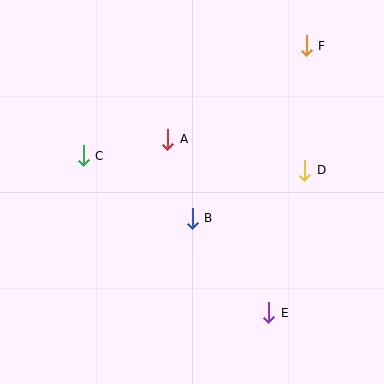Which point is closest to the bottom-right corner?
Point E is closest to the bottom-right corner.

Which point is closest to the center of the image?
Point B at (192, 218) is closest to the center.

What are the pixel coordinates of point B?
Point B is at (192, 218).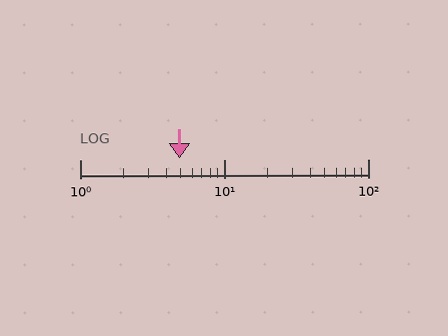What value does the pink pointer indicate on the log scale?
The pointer indicates approximately 4.9.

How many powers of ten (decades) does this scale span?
The scale spans 2 decades, from 1 to 100.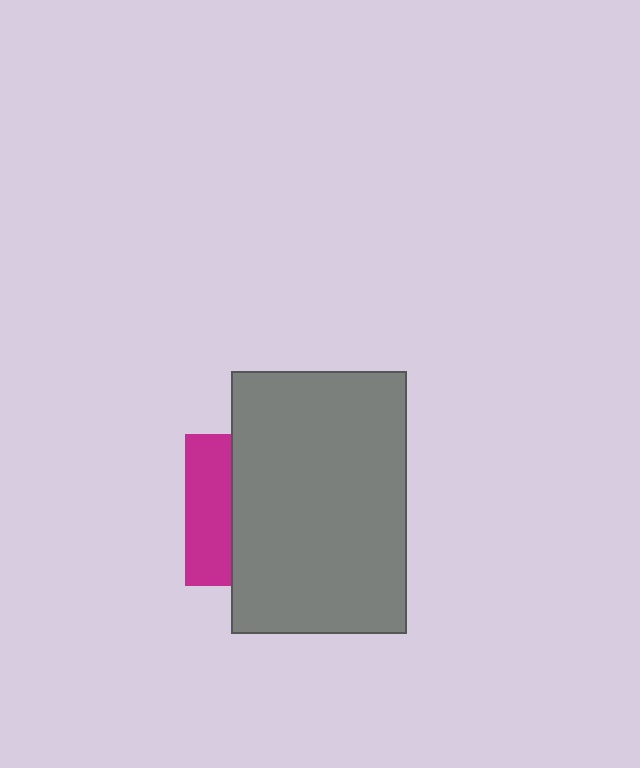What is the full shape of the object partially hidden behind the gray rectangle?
The partially hidden object is a magenta square.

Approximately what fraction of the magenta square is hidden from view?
Roughly 70% of the magenta square is hidden behind the gray rectangle.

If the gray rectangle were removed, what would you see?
You would see the complete magenta square.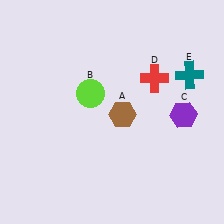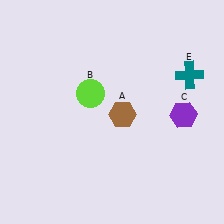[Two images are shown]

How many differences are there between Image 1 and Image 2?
There is 1 difference between the two images.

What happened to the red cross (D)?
The red cross (D) was removed in Image 2. It was in the top-right area of Image 1.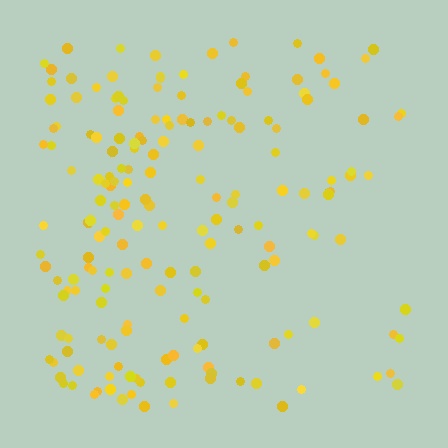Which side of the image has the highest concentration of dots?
The left.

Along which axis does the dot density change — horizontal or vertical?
Horizontal.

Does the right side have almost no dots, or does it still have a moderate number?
Still a moderate number, just noticeably fewer than the left.